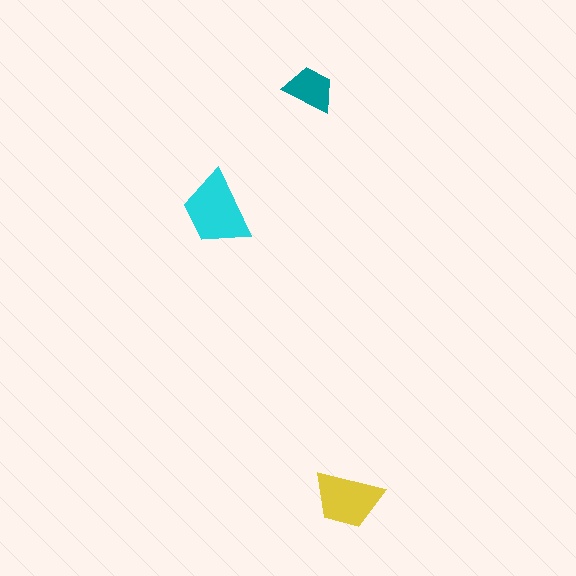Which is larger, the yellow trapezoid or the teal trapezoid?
The yellow one.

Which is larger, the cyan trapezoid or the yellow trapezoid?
The cyan one.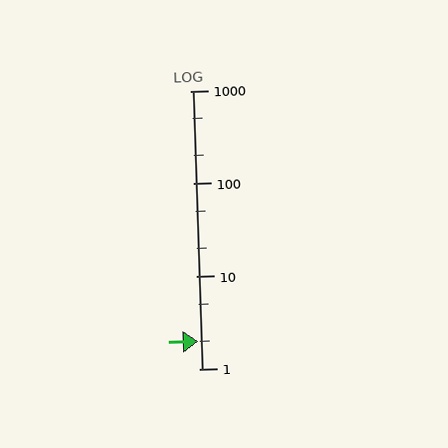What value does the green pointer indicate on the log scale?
The pointer indicates approximately 2.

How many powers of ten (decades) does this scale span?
The scale spans 3 decades, from 1 to 1000.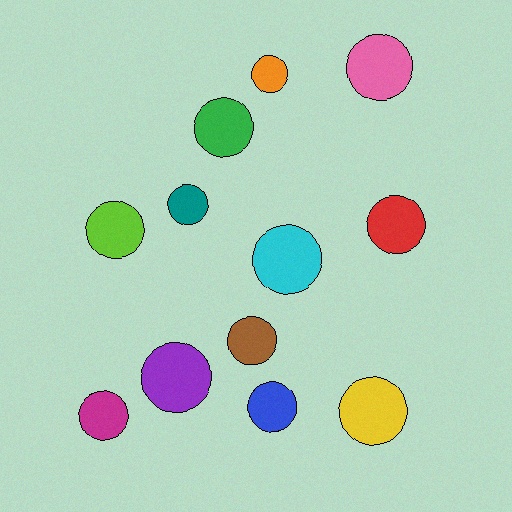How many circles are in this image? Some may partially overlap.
There are 12 circles.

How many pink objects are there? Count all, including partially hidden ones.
There is 1 pink object.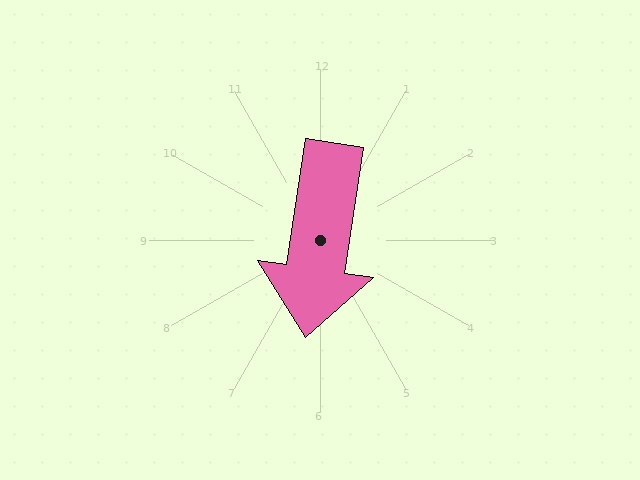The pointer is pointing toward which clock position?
Roughly 6 o'clock.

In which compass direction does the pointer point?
South.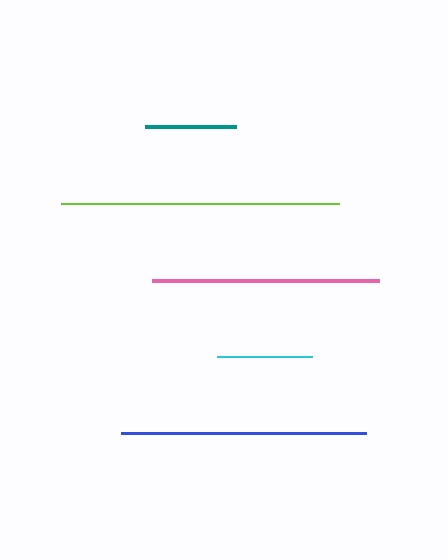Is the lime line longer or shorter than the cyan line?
The lime line is longer than the cyan line.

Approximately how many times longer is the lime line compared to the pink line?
The lime line is approximately 1.2 times the length of the pink line.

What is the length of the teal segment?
The teal segment is approximately 90 pixels long.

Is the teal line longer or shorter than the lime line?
The lime line is longer than the teal line.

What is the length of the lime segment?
The lime segment is approximately 279 pixels long.